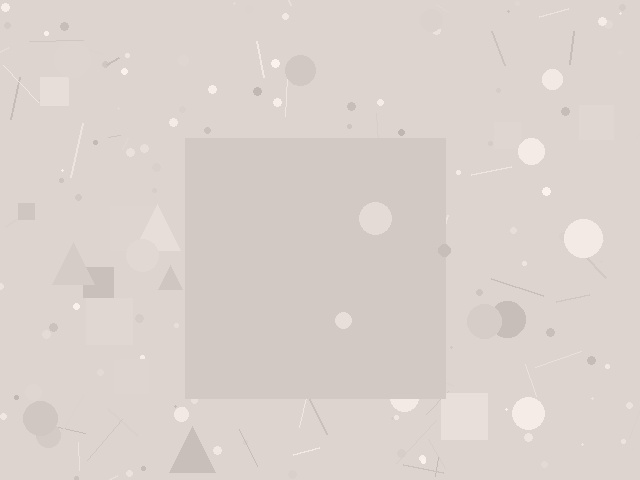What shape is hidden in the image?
A square is hidden in the image.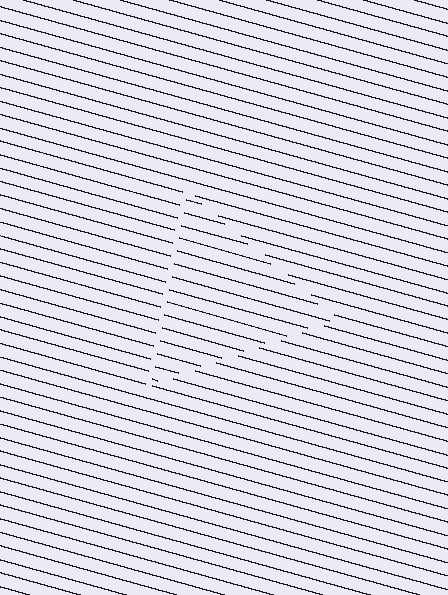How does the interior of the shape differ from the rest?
The interior of the shape contains the same grating, shifted by half a period — the contour is defined by the phase discontinuity where line-ends from the inner and outer gratings abut.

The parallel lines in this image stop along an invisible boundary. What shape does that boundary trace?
An illusory triangle. The interior of the shape contains the same grating, shifted by half a period — the contour is defined by the phase discontinuity where line-ends from the inner and outer gratings abut.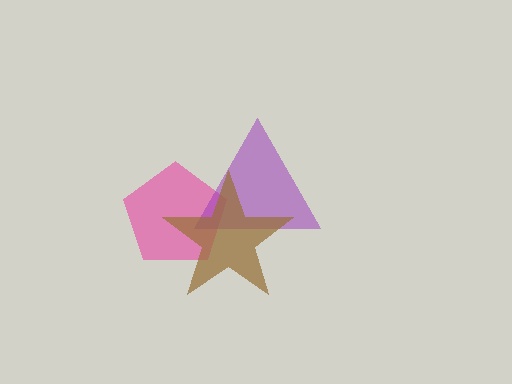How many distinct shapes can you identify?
There are 3 distinct shapes: a pink pentagon, a purple triangle, a brown star.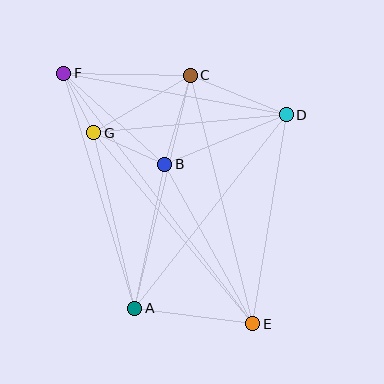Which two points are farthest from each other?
Points E and F are farthest from each other.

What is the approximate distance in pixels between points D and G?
The distance between D and G is approximately 193 pixels.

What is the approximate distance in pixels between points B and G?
The distance between B and G is approximately 77 pixels.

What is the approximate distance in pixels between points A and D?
The distance between A and D is approximately 246 pixels.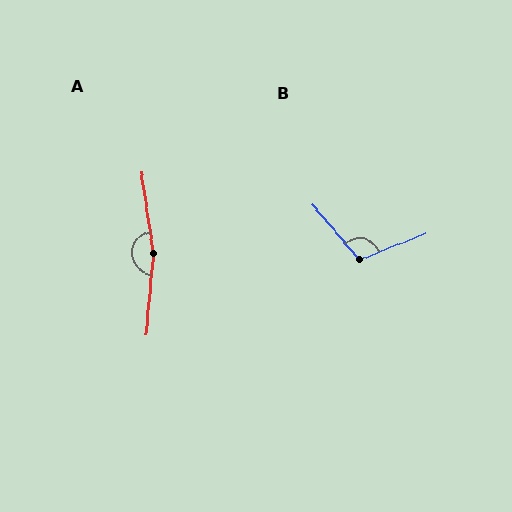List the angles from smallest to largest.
B (108°), A (166°).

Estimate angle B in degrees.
Approximately 108 degrees.